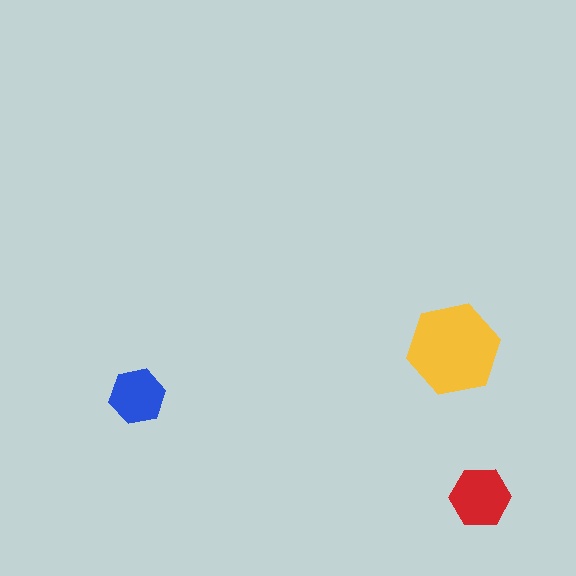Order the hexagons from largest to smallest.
the yellow one, the red one, the blue one.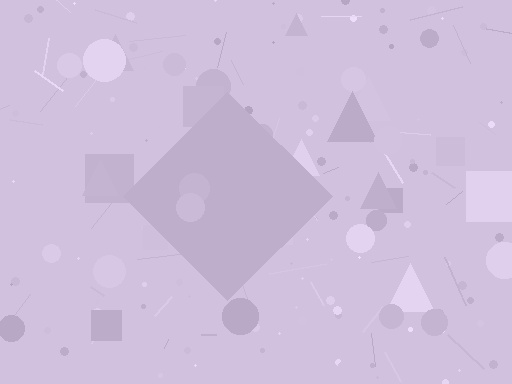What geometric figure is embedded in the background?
A diamond is embedded in the background.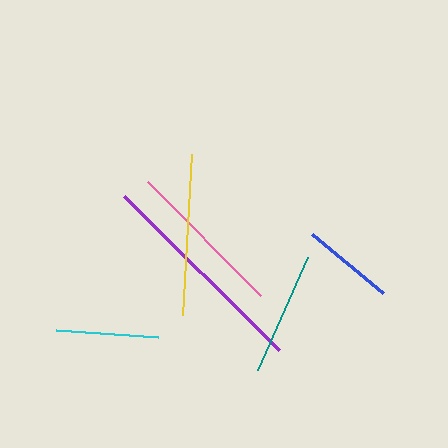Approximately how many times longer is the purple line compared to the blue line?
The purple line is approximately 2.3 times the length of the blue line.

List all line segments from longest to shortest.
From longest to shortest: purple, yellow, pink, teal, cyan, blue.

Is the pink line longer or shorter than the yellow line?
The yellow line is longer than the pink line.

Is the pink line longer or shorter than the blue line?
The pink line is longer than the blue line.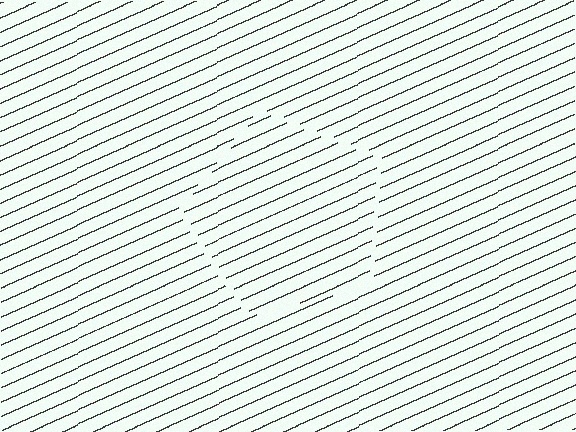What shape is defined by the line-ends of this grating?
An illusory pentagon. The interior of the shape contains the same grating, shifted by half a period — the contour is defined by the phase discontinuity where line-ends from the inner and outer gratings abut.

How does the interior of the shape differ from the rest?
The interior of the shape contains the same grating, shifted by half a period — the contour is defined by the phase discontinuity where line-ends from the inner and outer gratings abut.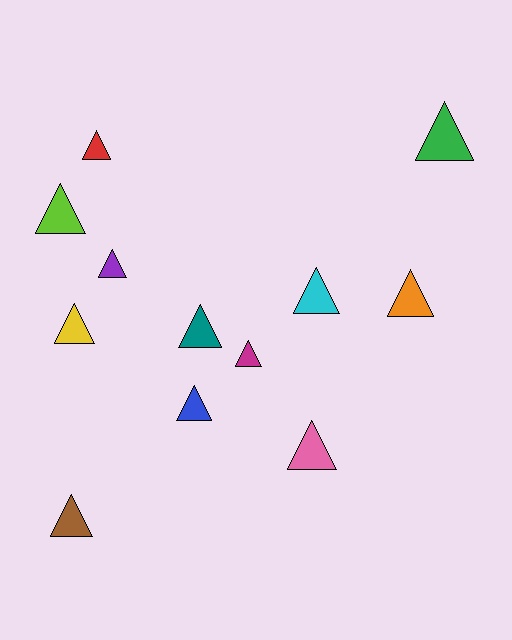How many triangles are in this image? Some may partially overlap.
There are 12 triangles.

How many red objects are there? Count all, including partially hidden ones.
There is 1 red object.